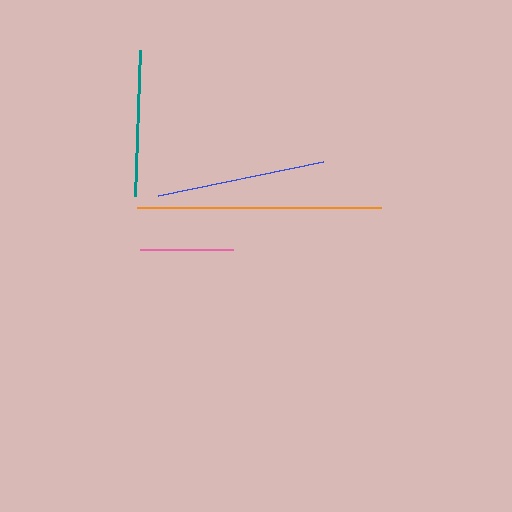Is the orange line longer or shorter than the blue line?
The orange line is longer than the blue line.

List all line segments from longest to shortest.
From longest to shortest: orange, blue, teal, pink.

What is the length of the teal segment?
The teal segment is approximately 147 pixels long.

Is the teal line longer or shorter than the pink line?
The teal line is longer than the pink line.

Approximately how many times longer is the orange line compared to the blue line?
The orange line is approximately 1.4 times the length of the blue line.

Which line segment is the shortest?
The pink line is the shortest at approximately 93 pixels.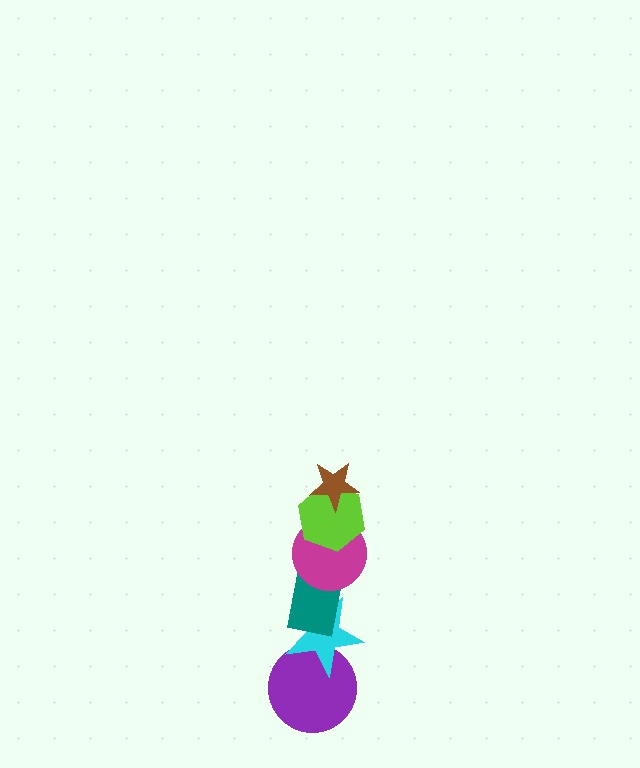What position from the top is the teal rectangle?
The teal rectangle is 4th from the top.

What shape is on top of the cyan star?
The teal rectangle is on top of the cyan star.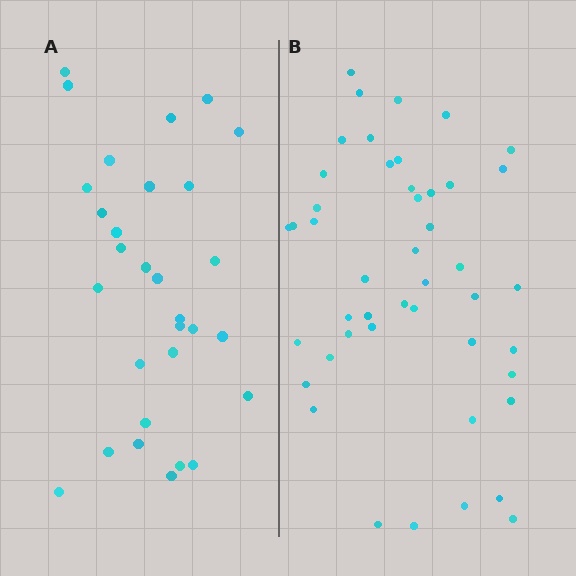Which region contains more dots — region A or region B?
Region B (the right region) has more dots.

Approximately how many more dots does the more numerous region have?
Region B has approximately 15 more dots than region A.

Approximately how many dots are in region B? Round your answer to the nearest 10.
About 50 dots. (The exact count is 46, which rounds to 50.)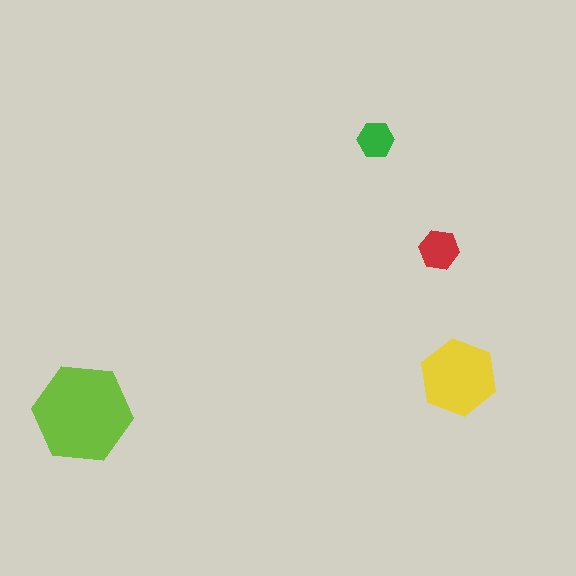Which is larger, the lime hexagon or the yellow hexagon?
The lime one.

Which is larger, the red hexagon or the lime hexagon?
The lime one.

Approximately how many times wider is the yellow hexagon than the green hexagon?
About 2 times wider.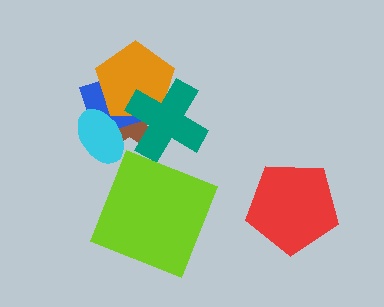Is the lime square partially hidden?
No, no other shape covers it.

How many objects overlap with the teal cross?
3 objects overlap with the teal cross.